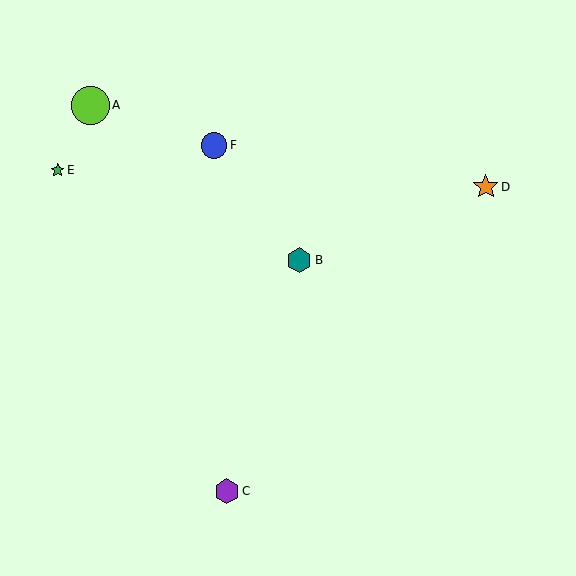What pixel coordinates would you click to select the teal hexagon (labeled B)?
Click at (299, 260) to select the teal hexagon B.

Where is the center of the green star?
The center of the green star is at (58, 170).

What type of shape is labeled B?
Shape B is a teal hexagon.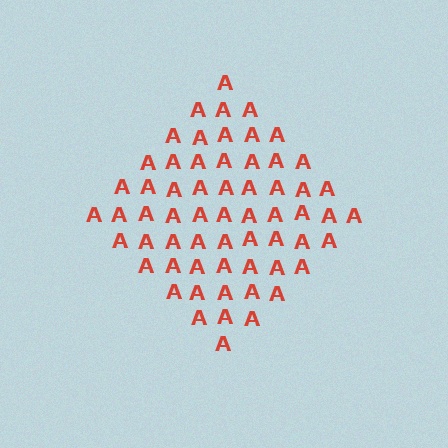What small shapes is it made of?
It is made of small letter A's.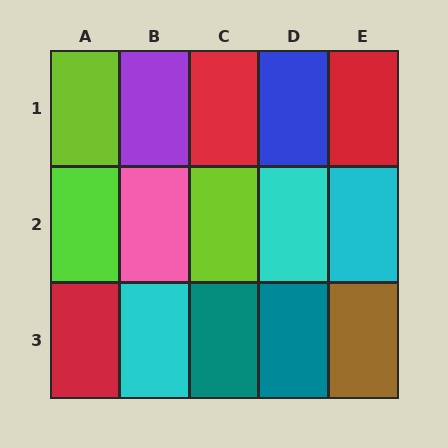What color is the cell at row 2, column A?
Lime.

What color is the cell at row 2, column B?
Pink.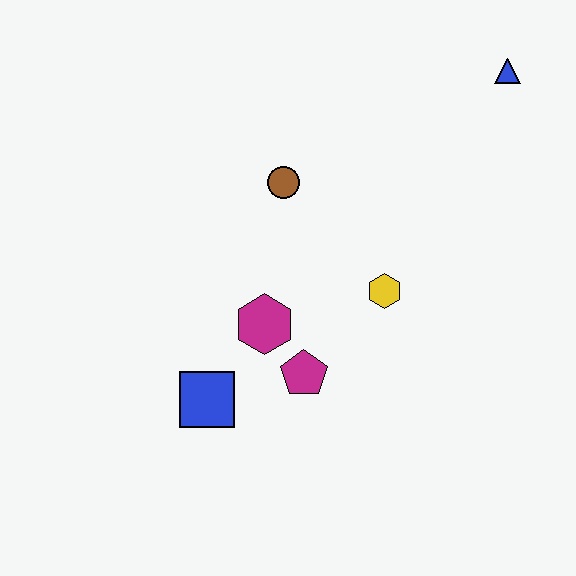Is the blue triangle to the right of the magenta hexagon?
Yes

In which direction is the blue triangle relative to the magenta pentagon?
The blue triangle is above the magenta pentagon.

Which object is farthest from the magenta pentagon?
The blue triangle is farthest from the magenta pentagon.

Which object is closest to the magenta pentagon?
The magenta hexagon is closest to the magenta pentagon.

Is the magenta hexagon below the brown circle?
Yes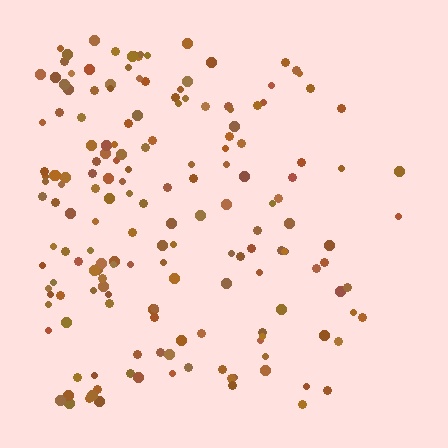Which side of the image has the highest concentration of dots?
The left.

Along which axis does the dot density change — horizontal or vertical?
Horizontal.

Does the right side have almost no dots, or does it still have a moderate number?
Still a moderate number, just noticeably fewer than the left.